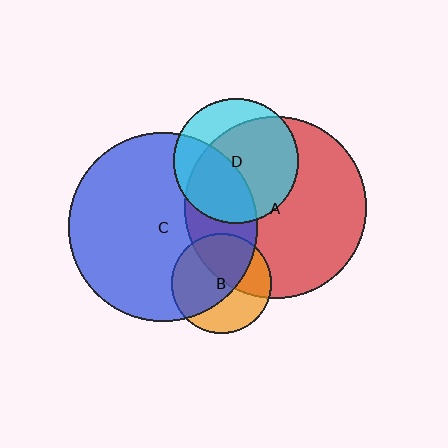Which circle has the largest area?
Circle C (blue).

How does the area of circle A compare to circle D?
Approximately 2.1 times.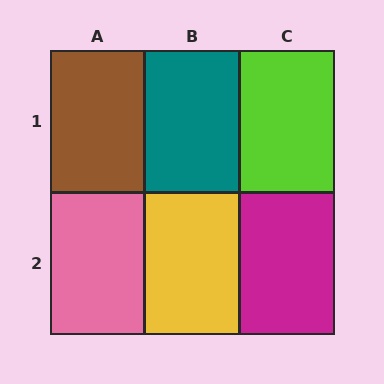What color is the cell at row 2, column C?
Magenta.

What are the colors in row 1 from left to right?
Brown, teal, lime.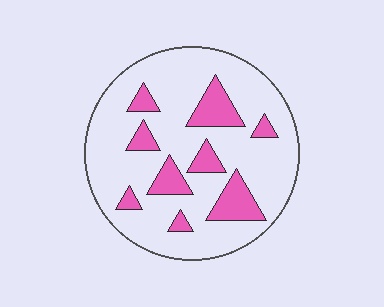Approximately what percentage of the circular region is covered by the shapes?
Approximately 20%.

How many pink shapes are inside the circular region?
9.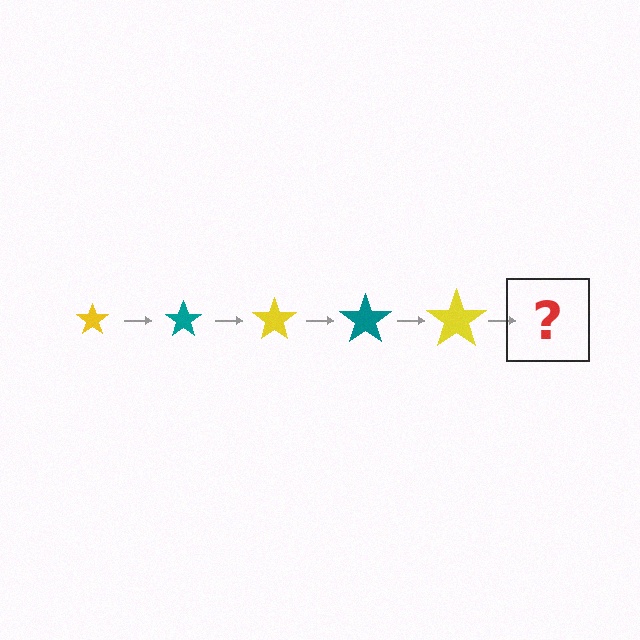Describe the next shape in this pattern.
It should be a teal star, larger than the previous one.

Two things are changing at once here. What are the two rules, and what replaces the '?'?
The two rules are that the star grows larger each step and the color cycles through yellow and teal. The '?' should be a teal star, larger than the previous one.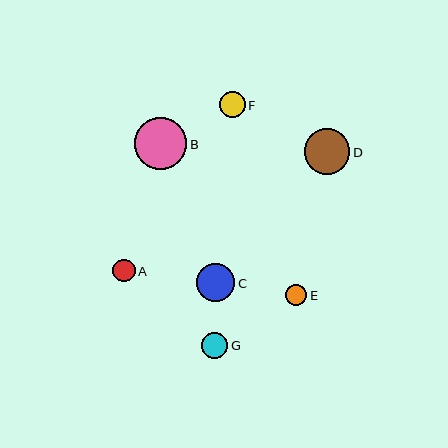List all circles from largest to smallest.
From largest to smallest: B, D, C, G, F, A, E.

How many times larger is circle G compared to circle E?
Circle G is approximately 1.3 times the size of circle E.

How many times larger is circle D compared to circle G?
Circle D is approximately 1.7 times the size of circle G.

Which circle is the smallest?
Circle E is the smallest with a size of approximately 21 pixels.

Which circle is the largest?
Circle B is the largest with a size of approximately 52 pixels.